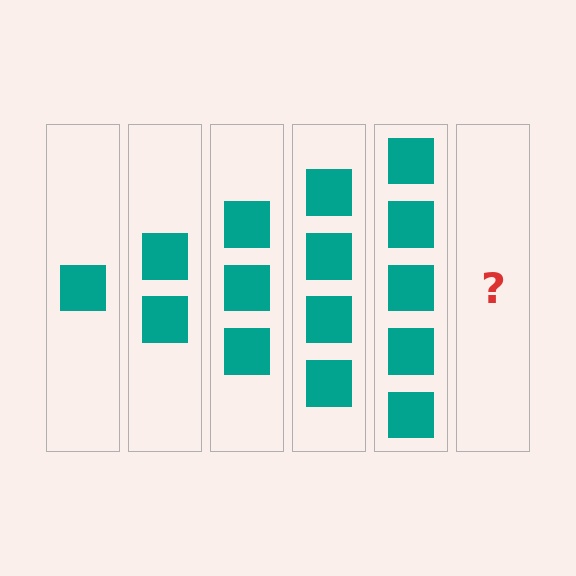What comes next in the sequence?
The next element should be 6 squares.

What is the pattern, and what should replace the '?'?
The pattern is that each step adds one more square. The '?' should be 6 squares.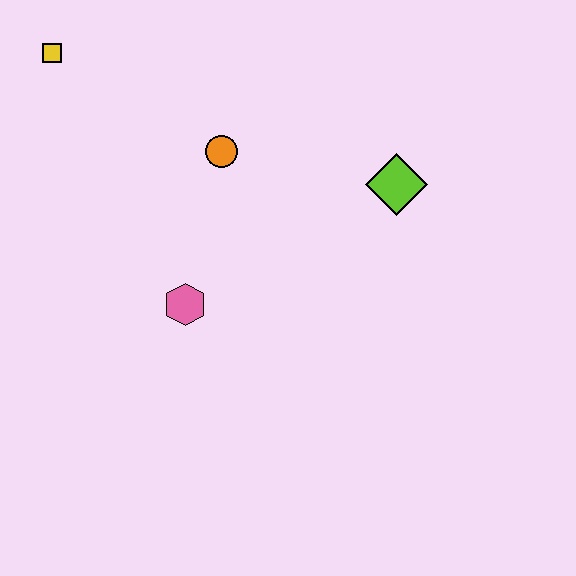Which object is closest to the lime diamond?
The orange circle is closest to the lime diamond.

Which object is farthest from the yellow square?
The lime diamond is farthest from the yellow square.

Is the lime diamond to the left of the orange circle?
No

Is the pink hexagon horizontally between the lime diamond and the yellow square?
Yes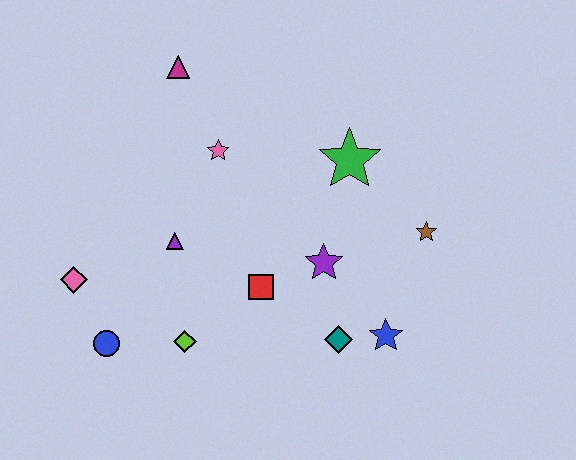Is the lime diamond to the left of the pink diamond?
No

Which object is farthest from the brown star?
The pink diamond is farthest from the brown star.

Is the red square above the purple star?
No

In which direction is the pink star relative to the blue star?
The pink star is above the blue star.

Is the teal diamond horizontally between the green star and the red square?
Yes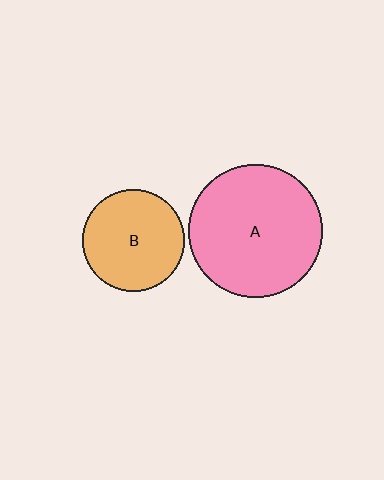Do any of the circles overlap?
No, none of the circles overlap.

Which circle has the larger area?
Circle A (pink).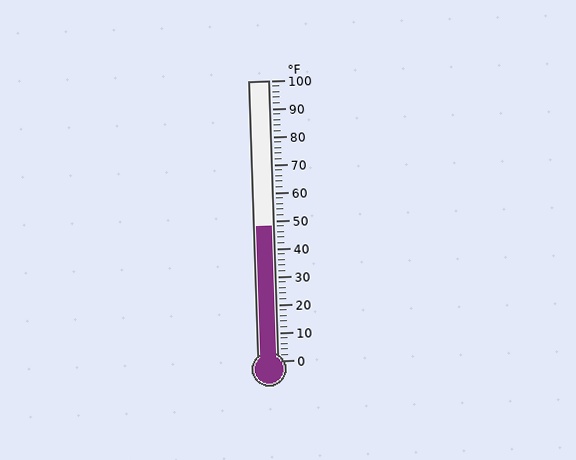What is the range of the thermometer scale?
The thermometer scale ranges from 0°F to 100°F.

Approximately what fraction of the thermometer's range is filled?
The thermometer is filled to approximately 50% of its range.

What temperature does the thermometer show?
The thermometer shows approximately 48°F.